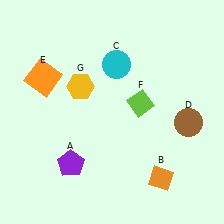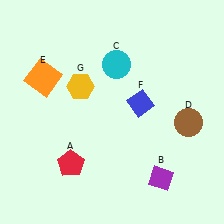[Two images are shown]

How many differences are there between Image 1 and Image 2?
There are 3 differences between the two images.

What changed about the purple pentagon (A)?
In Image 1, A is purple. In Image 2, it changed to red.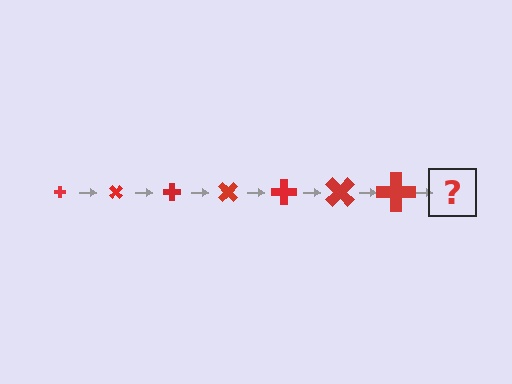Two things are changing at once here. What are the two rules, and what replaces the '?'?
The two rules are that the cross grows larger each step and it rotates 45 degrees each step. The '?' should be a cross, larger than the previous one and rotated 315 degrees from the start.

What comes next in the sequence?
The next element should be a cross, larger than the previous one and rotated 315 degrees from the start.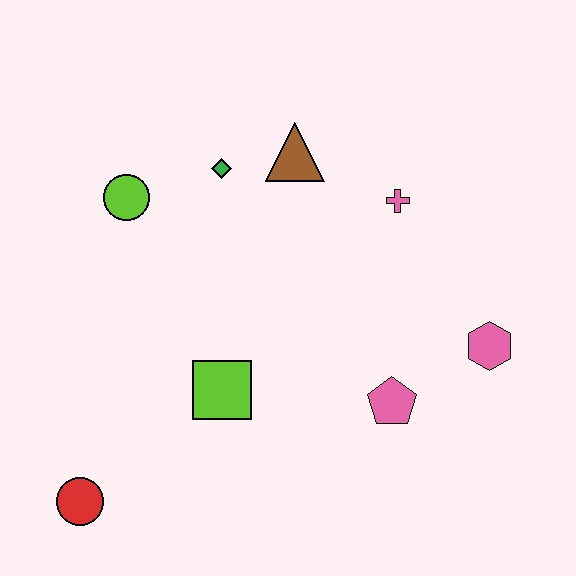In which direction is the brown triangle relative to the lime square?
The brown triangle is above the lime square.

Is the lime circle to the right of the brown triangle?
No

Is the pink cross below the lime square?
No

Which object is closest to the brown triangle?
The green diamond is closest to the brown triangle.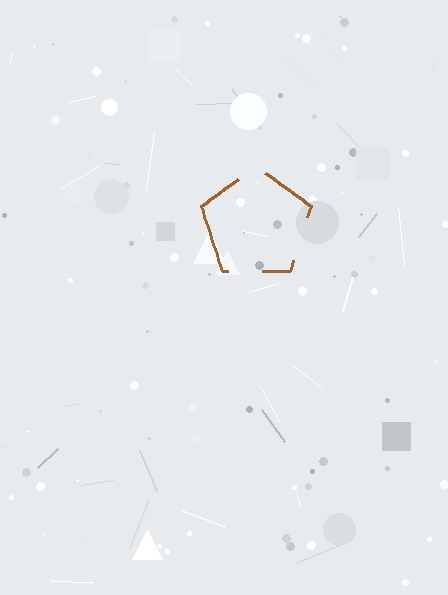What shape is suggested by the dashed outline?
The dashed outline suggests a pentagon.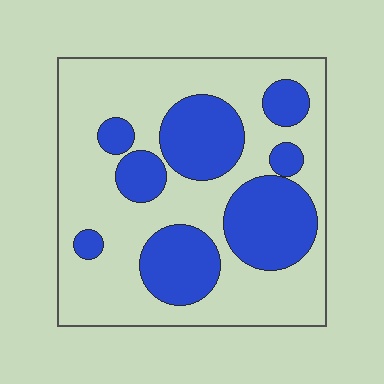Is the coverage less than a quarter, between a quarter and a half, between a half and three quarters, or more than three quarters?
Between a quarter and a half.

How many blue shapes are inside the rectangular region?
8.